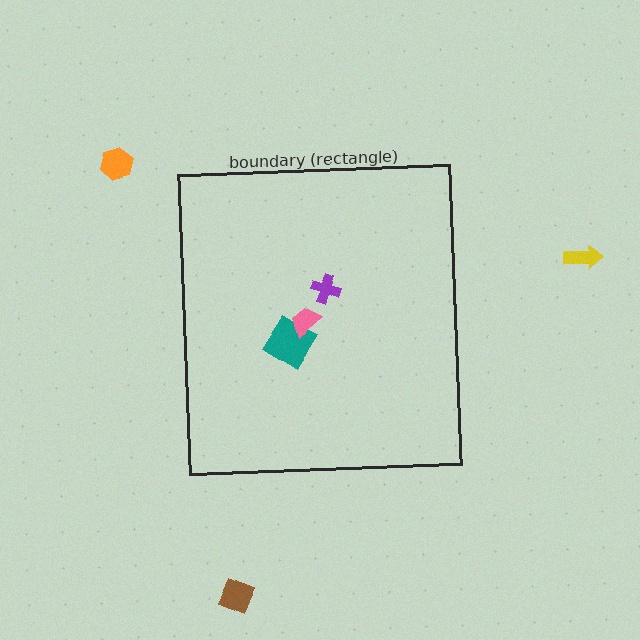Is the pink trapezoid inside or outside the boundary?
Inside.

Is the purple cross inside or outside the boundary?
Inside.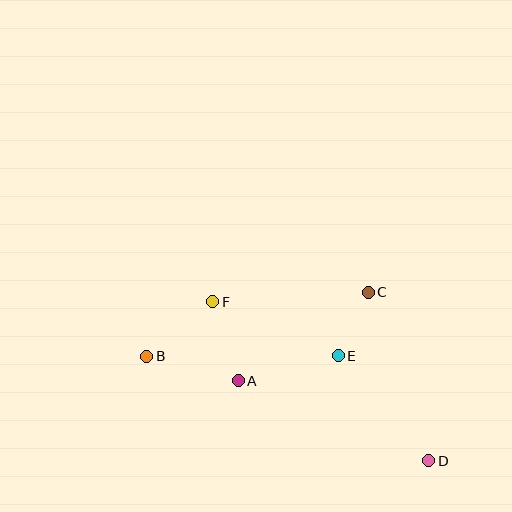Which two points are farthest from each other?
Points B and D are farthest from each other.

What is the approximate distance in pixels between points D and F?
The distance between D and F is approximately 268 pixels.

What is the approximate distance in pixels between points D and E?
The distance between D and E is approximately 139 pixels.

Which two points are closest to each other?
Points C and E are closest to each other.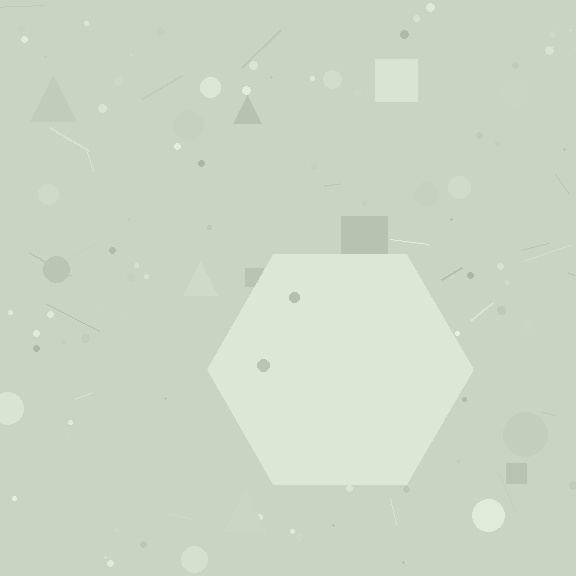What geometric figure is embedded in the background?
A hexagon is embedded in the background.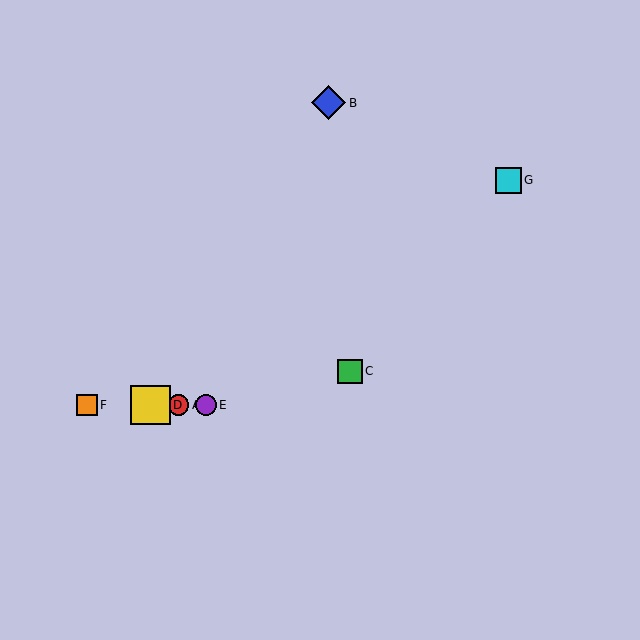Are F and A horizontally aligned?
Yes, both are at y≈405.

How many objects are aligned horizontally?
4 objects (A, D, E, F) are aligned horizontally.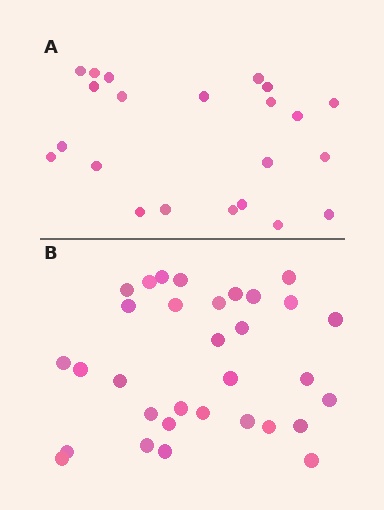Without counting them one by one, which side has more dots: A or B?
Region B (the bottom region) has more dots.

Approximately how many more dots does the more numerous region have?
Region B has roughly 10 or so more dots than region A.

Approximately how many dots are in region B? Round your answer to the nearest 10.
About 30 dots. (The exact count is 32, which rounds to 30.)